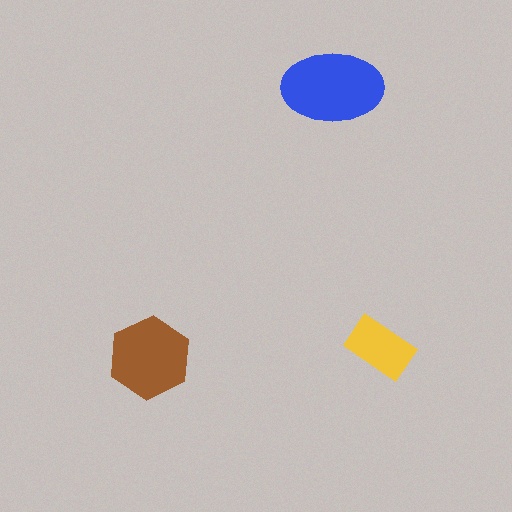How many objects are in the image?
There are 3 objects in the image.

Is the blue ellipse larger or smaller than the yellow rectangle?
Larger.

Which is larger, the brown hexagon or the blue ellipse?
The blue ellipse.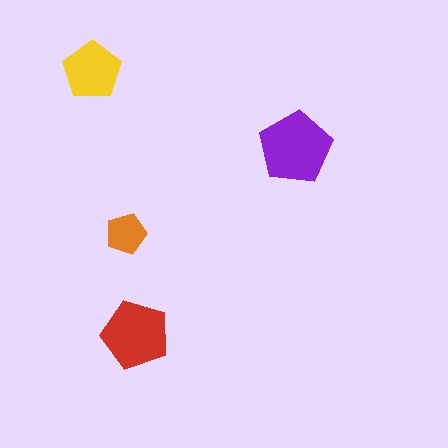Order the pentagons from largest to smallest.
the purple one, the red one, the yellow one, the orange one.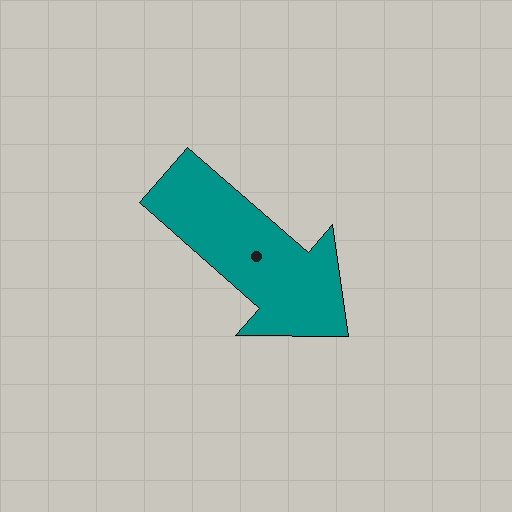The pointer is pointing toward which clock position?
Roughly 4 o'clock.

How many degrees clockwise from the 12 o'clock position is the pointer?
Approximately 131 degrees.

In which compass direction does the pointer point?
Southeast.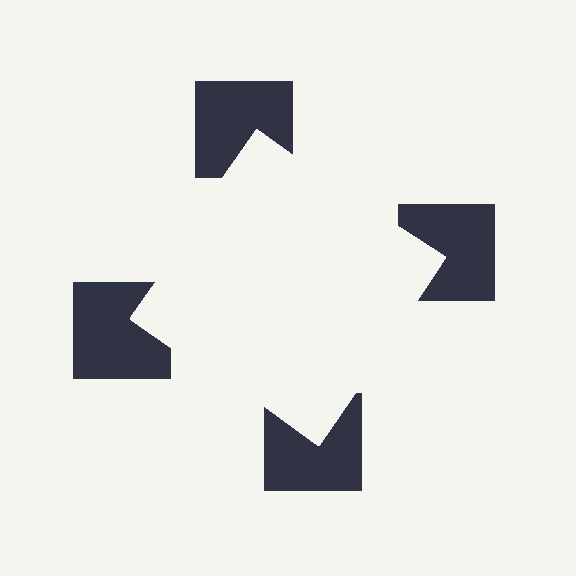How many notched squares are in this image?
There are 4 — one at each vertex of the illusory square.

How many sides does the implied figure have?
4 sides.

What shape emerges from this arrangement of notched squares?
An illusory square — its edges are inferred from the aligned wedge cuts in the notched squares, not physically drawn.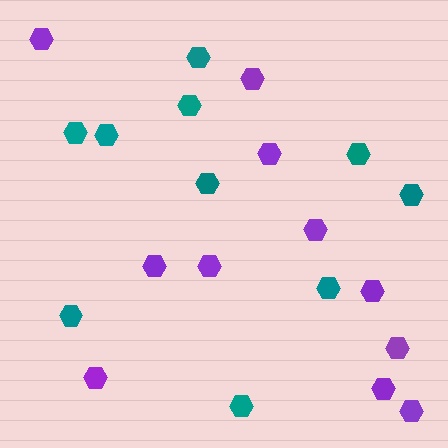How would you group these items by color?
There are 2 groups: one group of purple hexagons (11) and one group of teal hexagons (10).